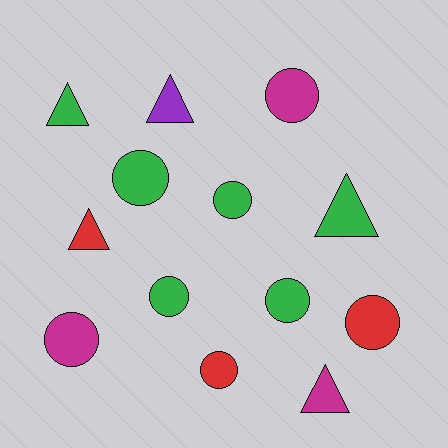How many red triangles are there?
There is 1 red triangle.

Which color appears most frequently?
Green, with 6 objects.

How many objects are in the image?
There are 13 objects.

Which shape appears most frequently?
Circle, with 8 objects.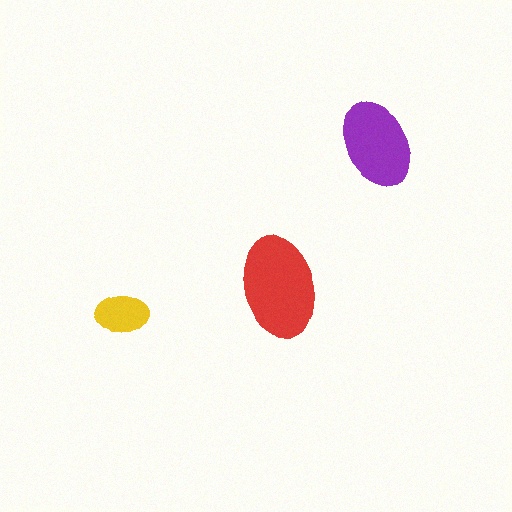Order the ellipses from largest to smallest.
the red one, the purple one, the yellow one.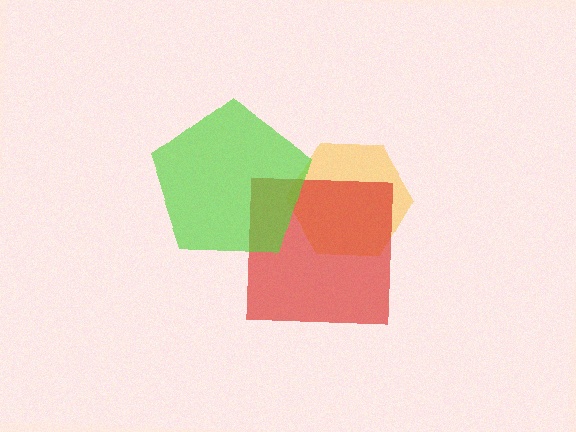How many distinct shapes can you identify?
There are 3 distinct shapes: a yellow hexagon, a red square, a lime pentagon.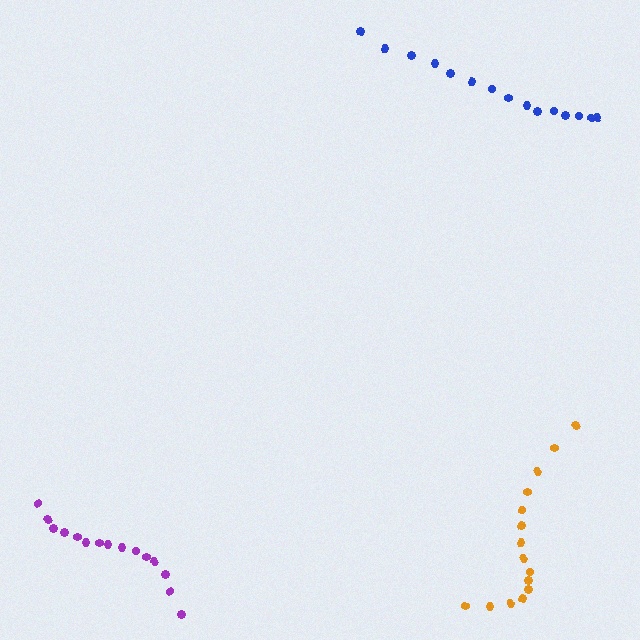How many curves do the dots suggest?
There are 3 distinct paths.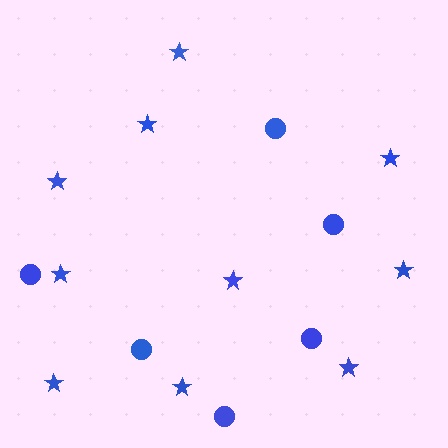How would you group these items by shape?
There are 2 groups: one group of stars (10) and one group of circles (6).